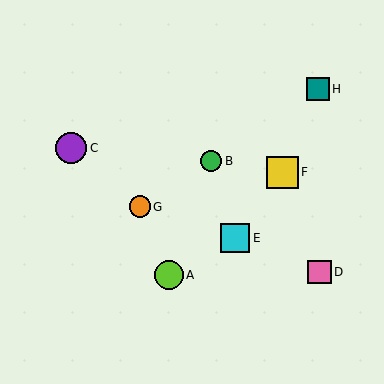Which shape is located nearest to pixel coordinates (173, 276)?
The lime circle (labeled A) at (169, 275) is nearest to that location.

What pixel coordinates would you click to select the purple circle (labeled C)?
Click at (71, 148) to select the purple circle C.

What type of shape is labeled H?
Shape H is a teal square.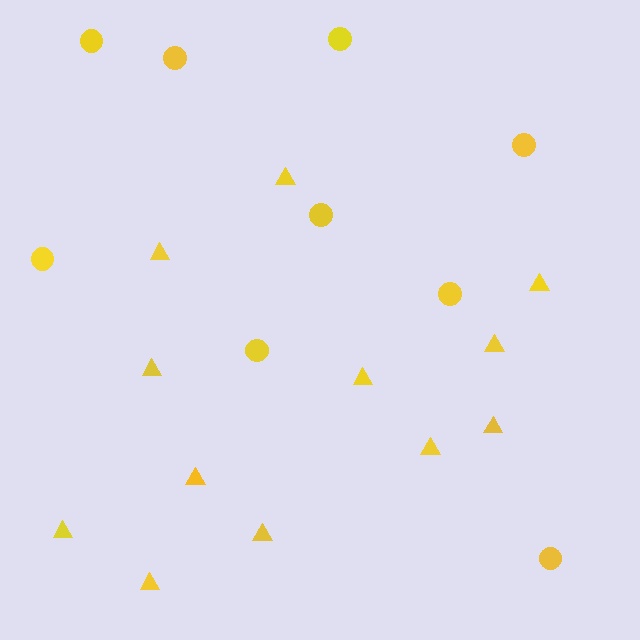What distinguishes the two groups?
There are 2 groups: one group of circles (9) and one group of triangles (12).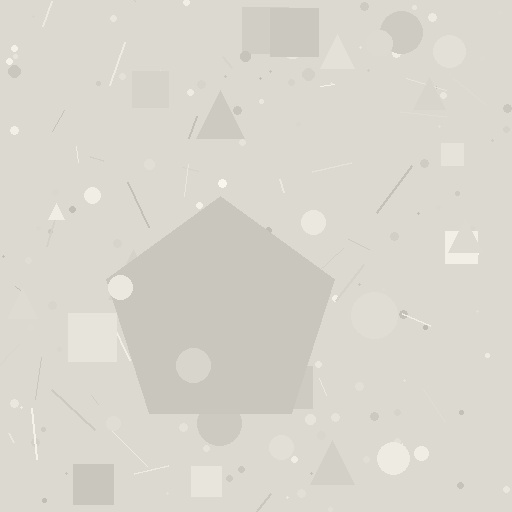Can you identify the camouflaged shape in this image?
The camouflaged shape is a pentagon.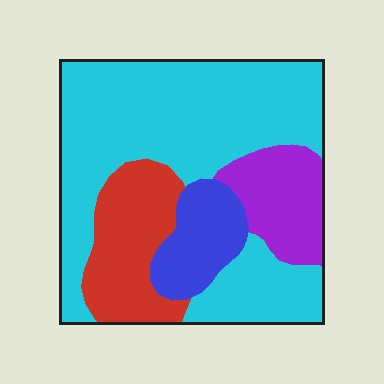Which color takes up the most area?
Cyan, at roughly 60%.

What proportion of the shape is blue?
Blue covers 11% of the shape.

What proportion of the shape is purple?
Purple takes up less than a sixth of the shape.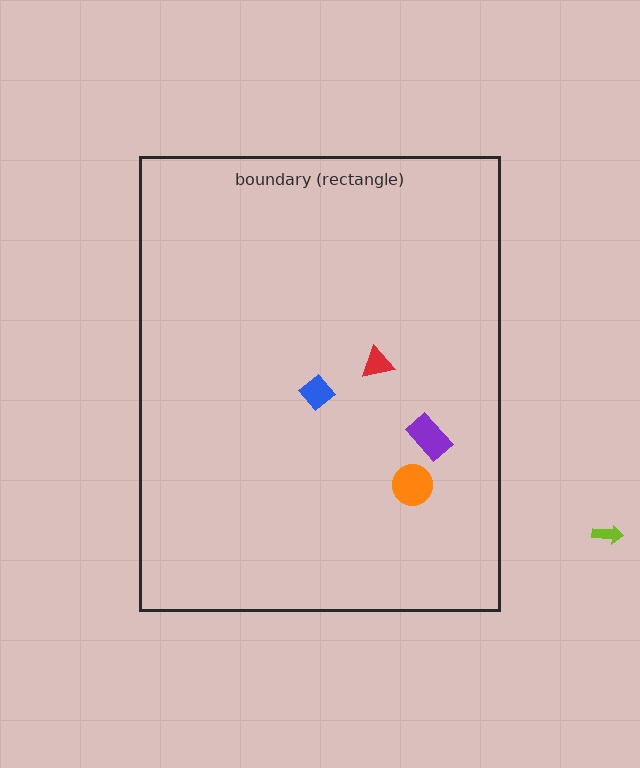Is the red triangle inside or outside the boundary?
Inside.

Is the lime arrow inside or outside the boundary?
Outside.